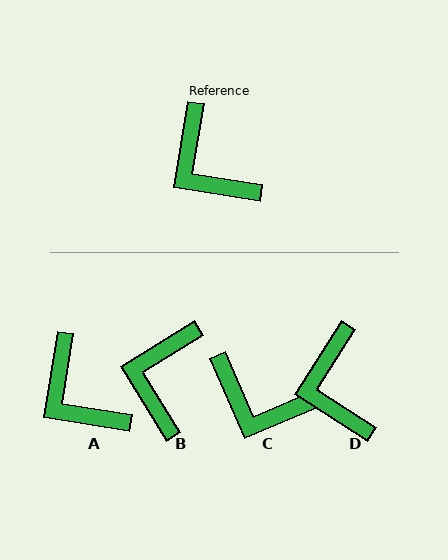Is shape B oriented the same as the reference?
No, it is off by about 49 degrees.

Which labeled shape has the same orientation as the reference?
A.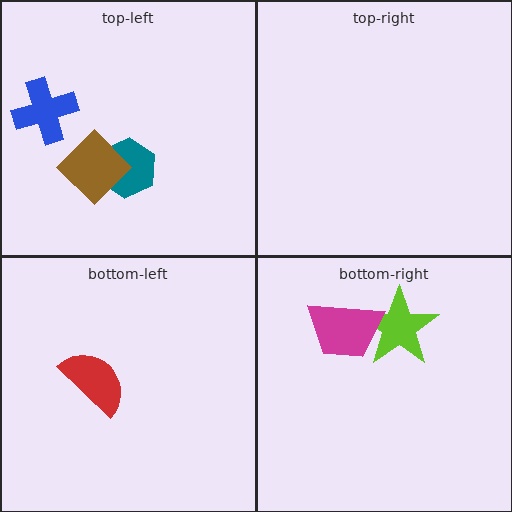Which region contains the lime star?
The bottom-right region.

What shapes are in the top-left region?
The blue cross, the teal hexagon, the brown diamond.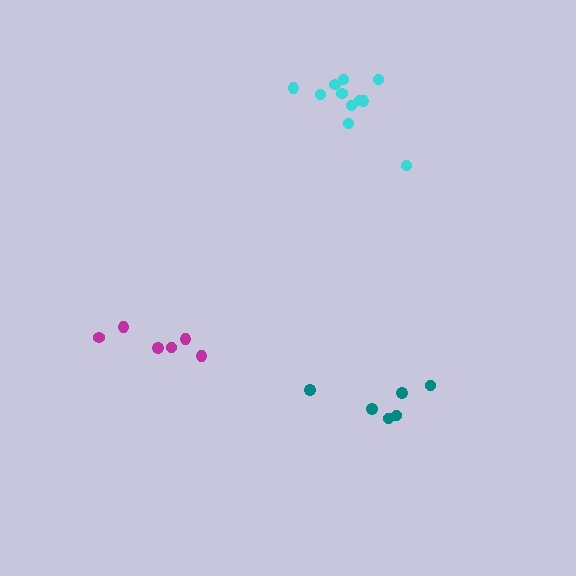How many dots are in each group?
Group 1: 6 dots, Group 2: 11 dots, Group 3: 6 dots (23 total).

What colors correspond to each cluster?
The clusters are colored: magenta, cyan, teal.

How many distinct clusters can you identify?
There are 3 distinct clusters.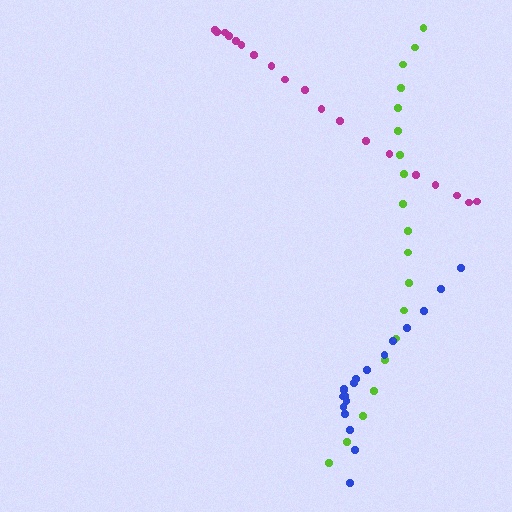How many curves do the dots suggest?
There are 3 distinct paths.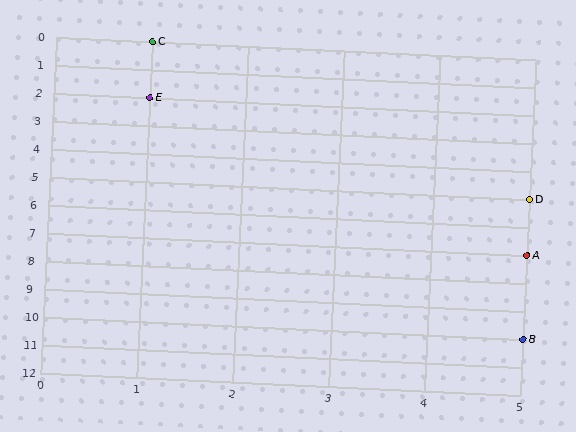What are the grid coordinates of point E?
Point E is at grid coordinates (1, 2).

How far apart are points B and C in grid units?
Points B and C are 4 columns and 10 rows apart (about 10.8 grid units diagonally).